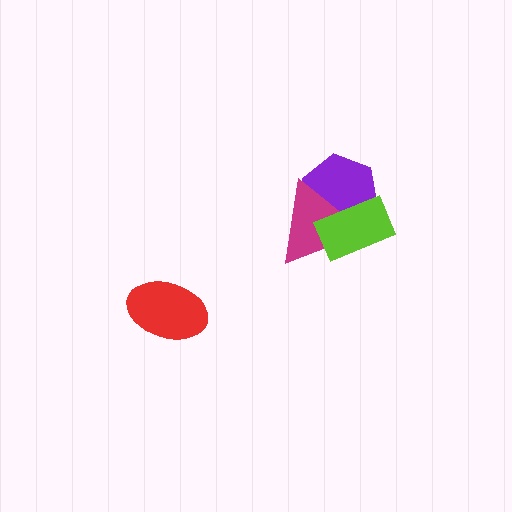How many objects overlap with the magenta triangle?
2 objects overlap with the magenta triangle.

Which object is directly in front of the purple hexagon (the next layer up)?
The magenta triangle is directly in front of the purple hexagon.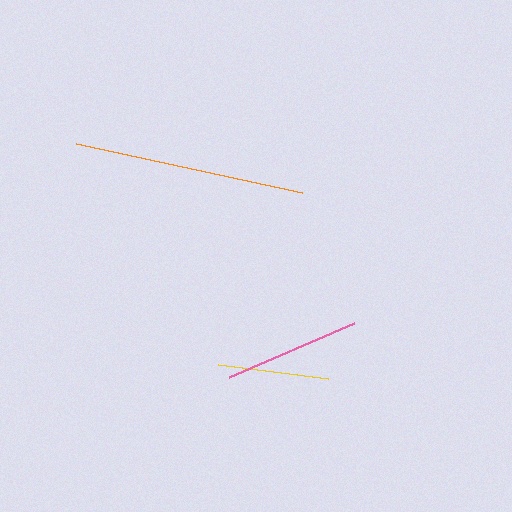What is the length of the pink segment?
The pink segment is approximately 136 pixels long.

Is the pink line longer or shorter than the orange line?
The orange line is longer than the pink line.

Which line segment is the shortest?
The yellow line is the shortest at approximately 112 pixels.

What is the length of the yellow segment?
The yellow segment is approximately 112 pixels long.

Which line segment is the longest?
The orange line is the longest at approximately 231 pixels.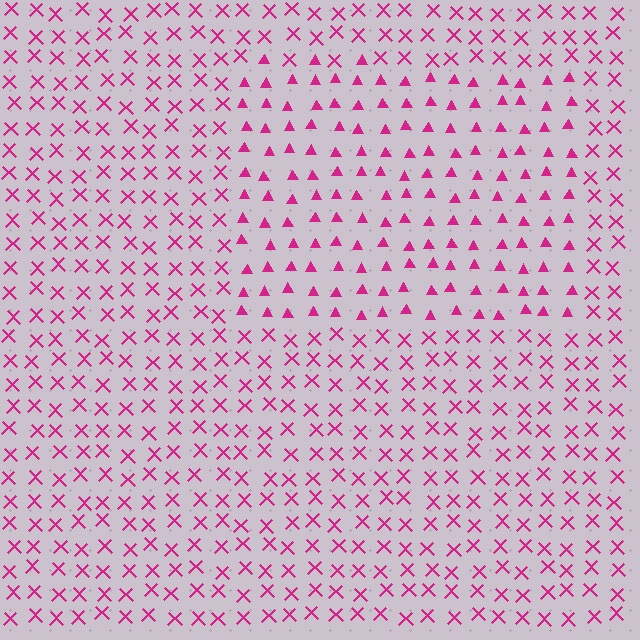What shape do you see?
I see a rectangle.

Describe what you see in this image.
The image is filled with small magenta elements arranged in a uniform grid. A rectangle-shaped region contains triangles, while the surrounding area contains X marks. The boundary is defined purely by the change in element shape.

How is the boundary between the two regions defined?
The boundary is defined by a change in element shape: triangles inside vs. X marks outside. All elements share the same color and spacing.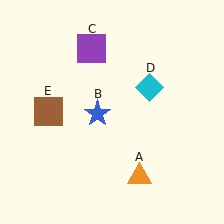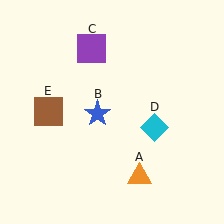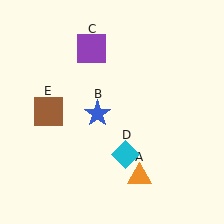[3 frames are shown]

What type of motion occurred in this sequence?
The cyan diamond (object D) rotated clockwise around the center of the scene.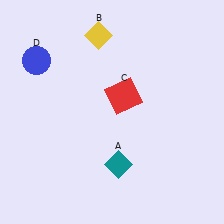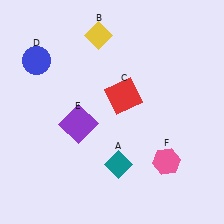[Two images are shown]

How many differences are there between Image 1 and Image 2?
There are 2 differences between the two images.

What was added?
A purple square (E), a pink hexagon (F) were added in Image 2.